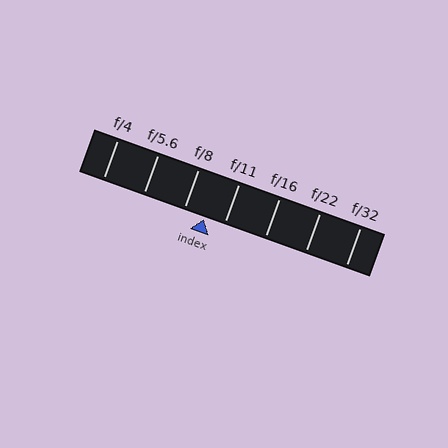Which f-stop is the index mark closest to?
The index mark is closest to f/11.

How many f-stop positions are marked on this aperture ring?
There are 7 f-stop positions marked.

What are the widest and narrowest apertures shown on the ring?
The widest aperture shown is f/4 and the narrowest is f/32.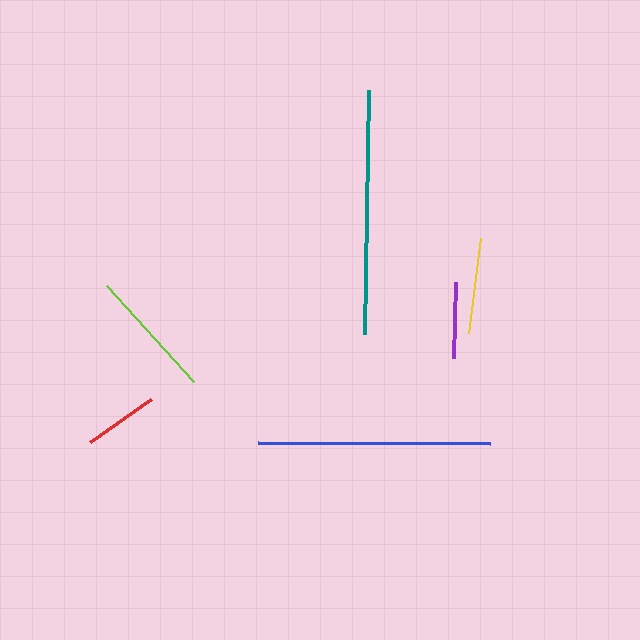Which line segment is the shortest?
The red line is the shortest at approximately 75 pixels.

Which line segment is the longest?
The teal line is the longest at approximately 244 pixels.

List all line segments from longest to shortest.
From longest to shortest: teal, blue, lime, yellow, purple, red.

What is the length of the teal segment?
The teal segment is approximately 244 pixels long.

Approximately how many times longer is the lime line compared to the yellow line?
The lime line is approximately 1.4 times the length of the yellow line.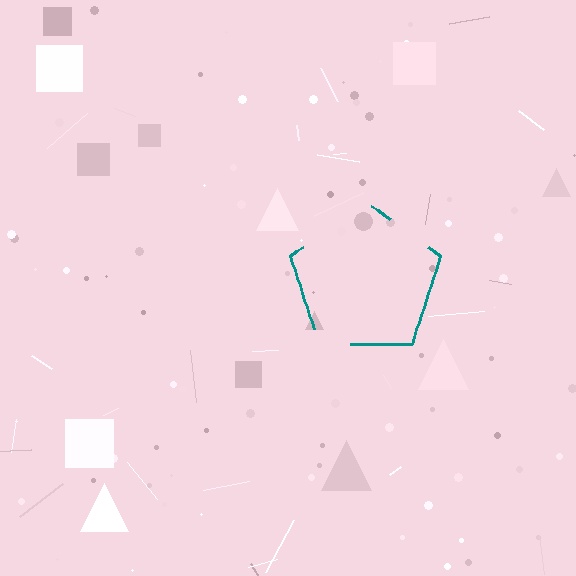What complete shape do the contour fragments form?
The contour fragments form a pentagon.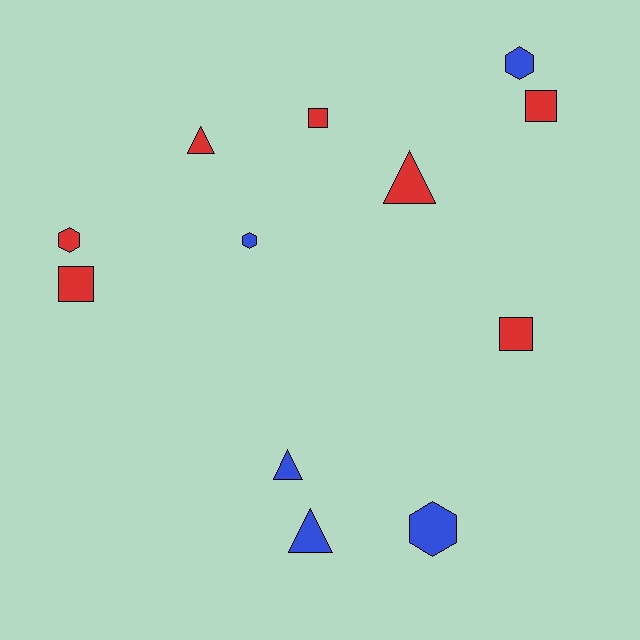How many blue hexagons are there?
There are 3 blue hexagons.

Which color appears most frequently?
Red, with 7 objects.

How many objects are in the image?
There are 12 objects.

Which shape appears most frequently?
Square, with 4 objects.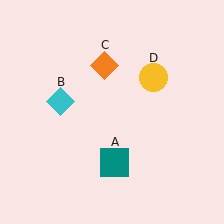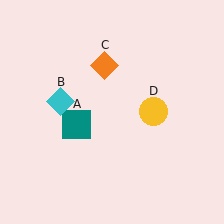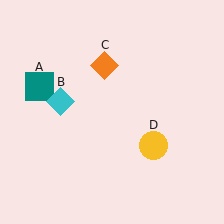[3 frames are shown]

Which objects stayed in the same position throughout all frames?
Cyan diamond (object B) and orange diamond (object C) remained stationary.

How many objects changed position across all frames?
2 objects changed position: teal square (object A), yellow circle (object D).